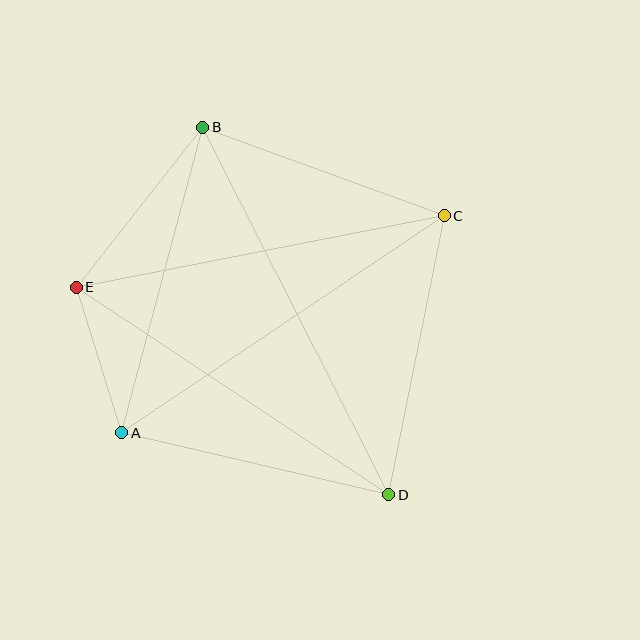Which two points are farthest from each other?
Points B and D are farthest from each other.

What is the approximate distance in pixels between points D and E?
The distance between D and E is approximately 375 pixels.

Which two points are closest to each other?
Points A and E are closest to each other.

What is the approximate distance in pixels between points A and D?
The distance between A and D is approximately 274 pixels.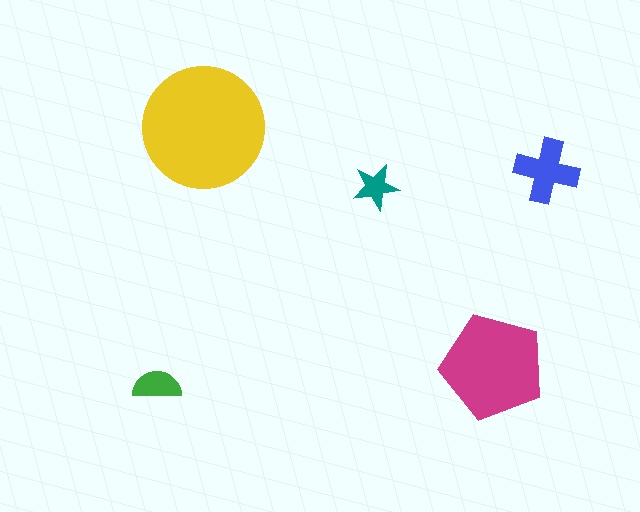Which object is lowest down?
The green semicircle is bottommost.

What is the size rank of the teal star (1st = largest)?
5th.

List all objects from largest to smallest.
The yellow circle, the magenta pentagon, the blue cross, the green semicircle, the teal star.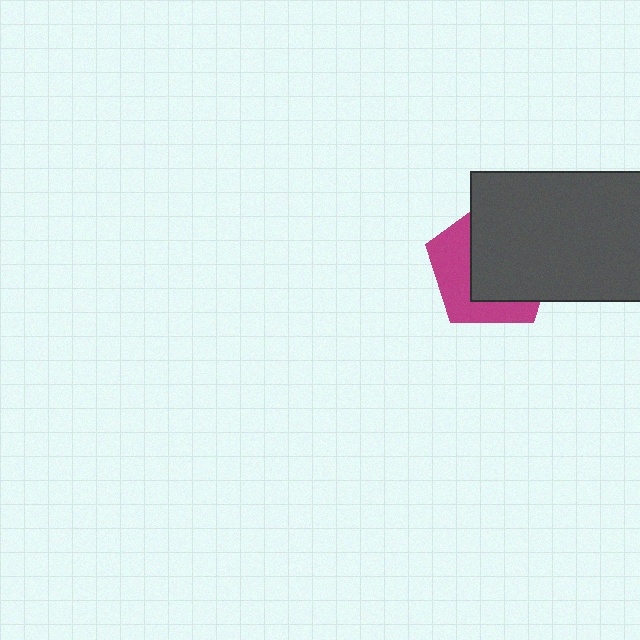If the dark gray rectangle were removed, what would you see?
You would see the complete magenta pentagon.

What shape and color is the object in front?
The object in front is a dark gray rectangle.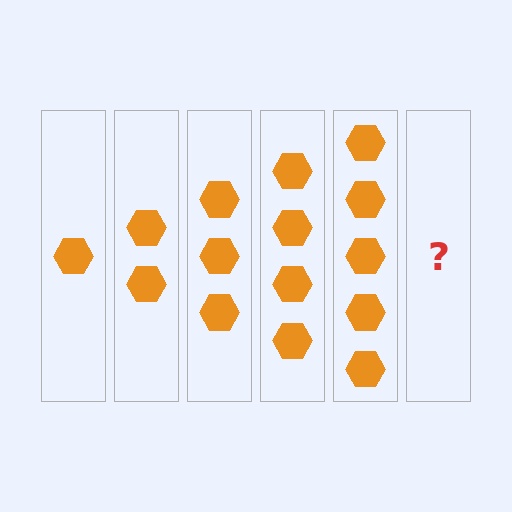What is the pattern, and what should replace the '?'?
The pattern is that each step adds one more hexagon. The '?' should be 6 hexagons.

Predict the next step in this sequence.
The next step is 6 hexagons.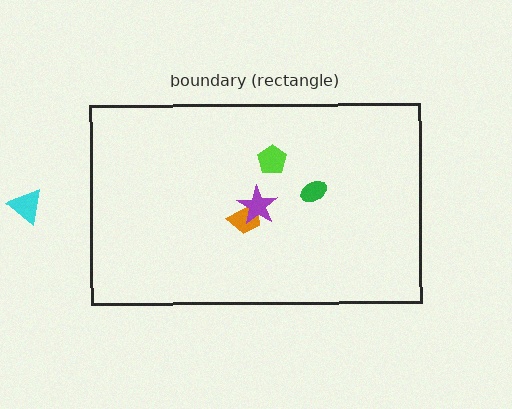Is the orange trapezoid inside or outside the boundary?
Inside.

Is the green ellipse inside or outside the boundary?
Inside.